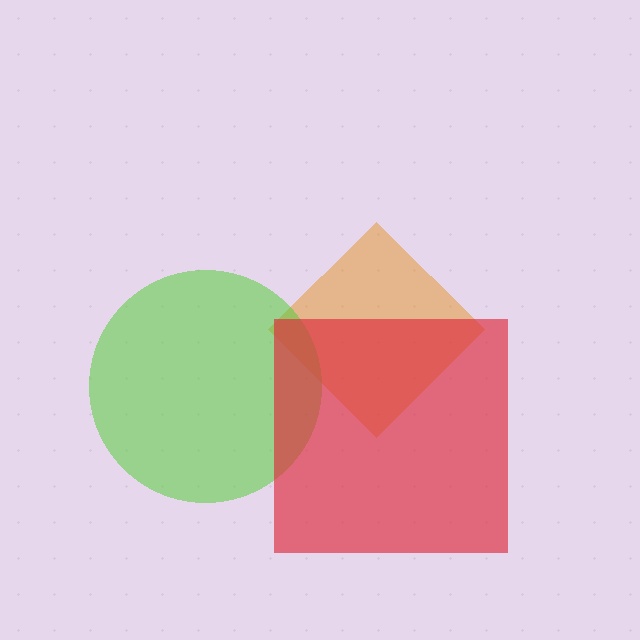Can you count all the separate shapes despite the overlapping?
Yes, there are 3 separate shapes.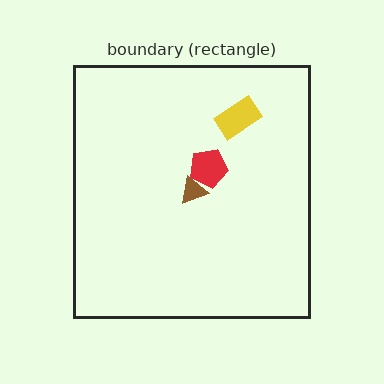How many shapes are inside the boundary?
3 inside, 0 outside.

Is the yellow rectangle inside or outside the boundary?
Inside.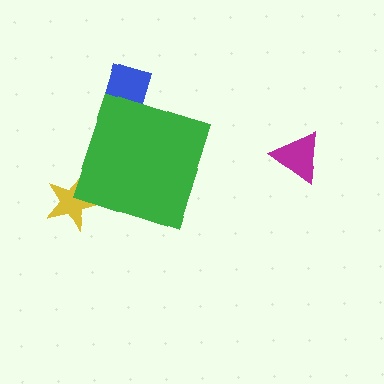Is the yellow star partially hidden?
Yes, the yellow star is partially hidden behind the green diamond.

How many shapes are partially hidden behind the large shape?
2 shapes are partially hidden.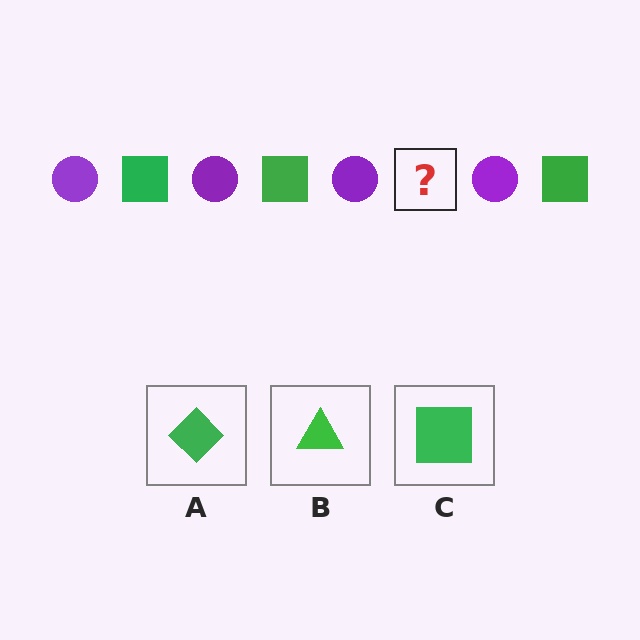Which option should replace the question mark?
Option C.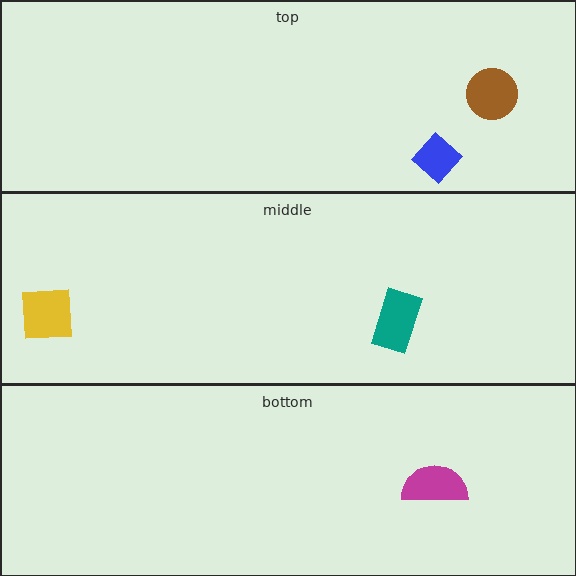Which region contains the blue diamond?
The top region.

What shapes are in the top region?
The brown circle, the blue diamond.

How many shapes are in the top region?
2.